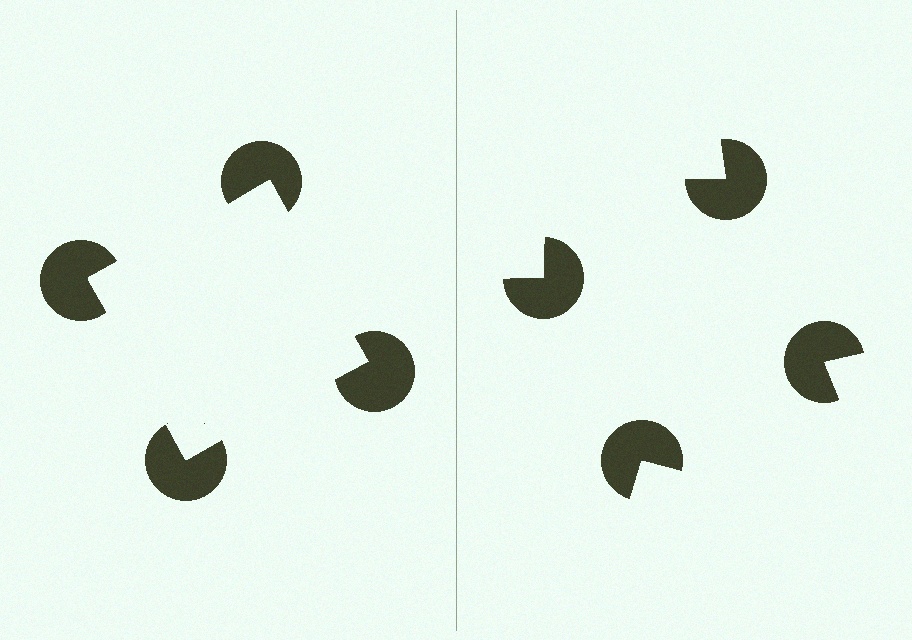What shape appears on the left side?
An illusory square.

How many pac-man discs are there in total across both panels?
8 — 4 on each side.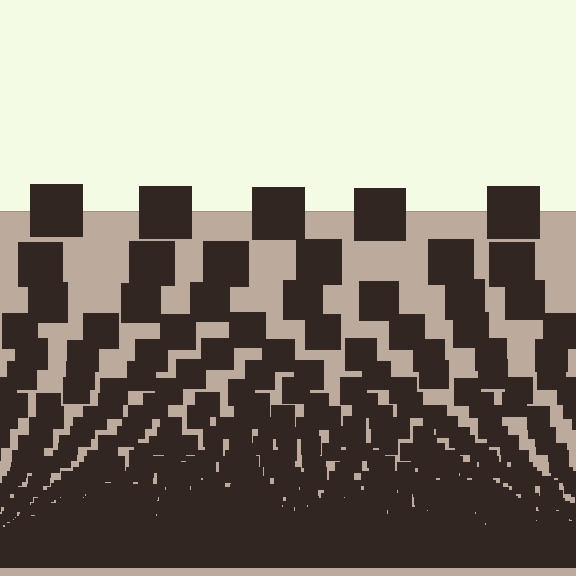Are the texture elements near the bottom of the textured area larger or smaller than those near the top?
Smaller. The gradient is inverted — elements near the bottom are smaller and denser.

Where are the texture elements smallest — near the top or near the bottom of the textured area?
Near the bottom.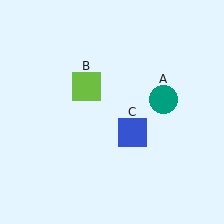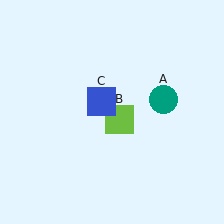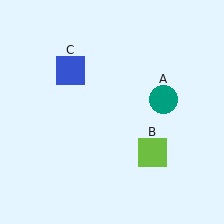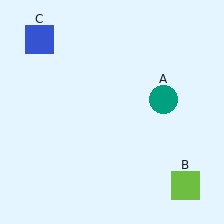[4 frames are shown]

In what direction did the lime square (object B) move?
The lime square (object B) moved down and to the right.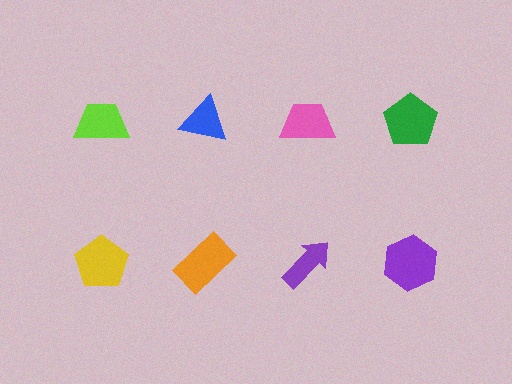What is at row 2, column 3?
A purple arrow.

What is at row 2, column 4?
A purple hexagon.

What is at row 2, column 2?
An orange rectangle.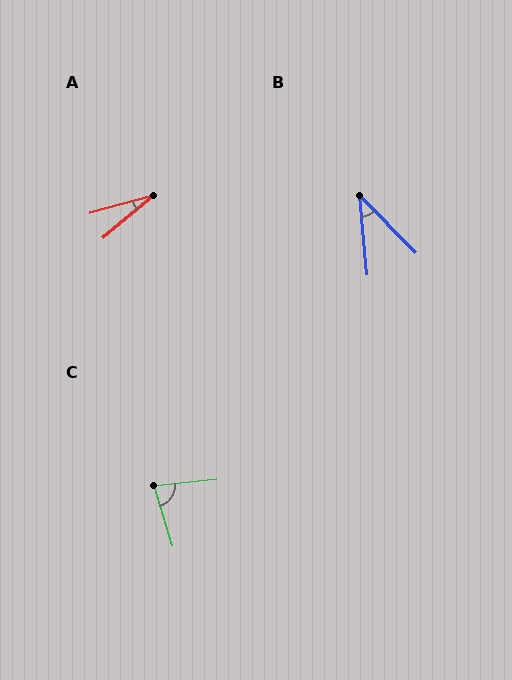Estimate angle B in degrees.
Approximately 39 degrees.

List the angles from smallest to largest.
A (25°), B (39°), C (79°).